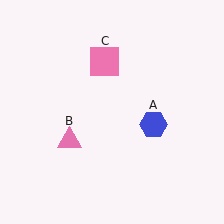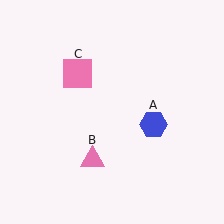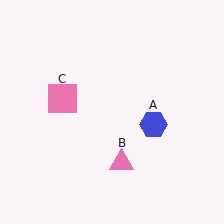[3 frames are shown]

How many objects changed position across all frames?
2 objects changed position: pink triangle (object B), pink square (object C).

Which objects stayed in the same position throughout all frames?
Blue hexagon (object A) remained stationary.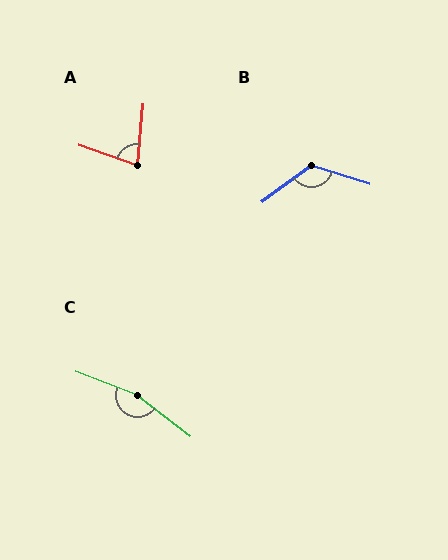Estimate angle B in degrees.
Approximately 126 degrees.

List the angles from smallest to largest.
A (76°), B (126°), C (163°).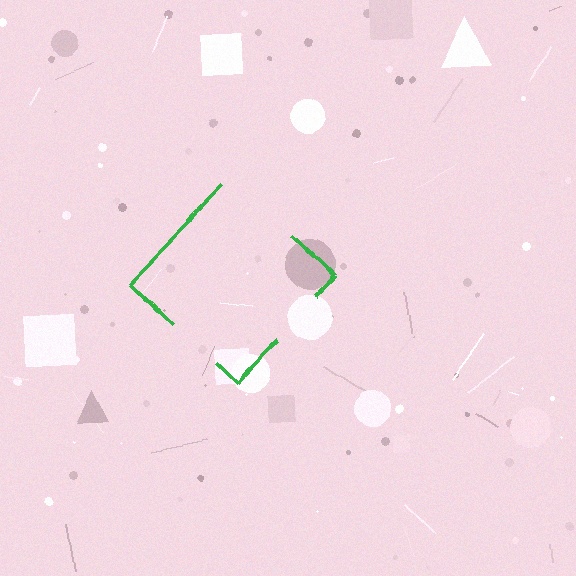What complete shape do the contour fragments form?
The contour fragments form a diamond.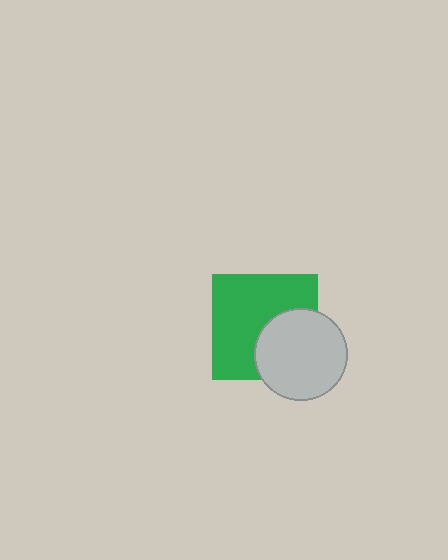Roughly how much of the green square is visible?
About half of it is visible (roughly 64%).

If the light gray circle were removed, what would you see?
You would see the complete green square.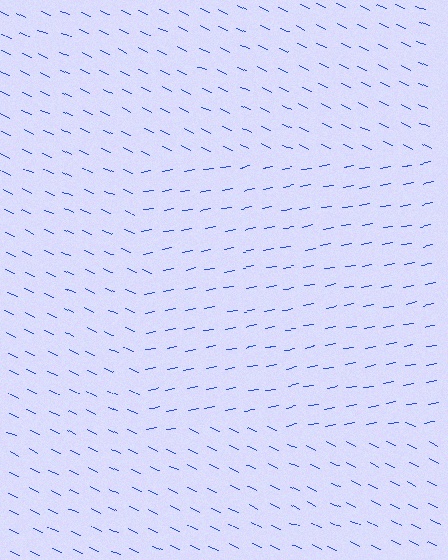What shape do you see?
I see a rectangle.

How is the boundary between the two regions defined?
The boundary is defined purely by a change in line orientation (approximately 35 degrees difference). All lines are the same color and thickness.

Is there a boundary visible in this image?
Yes, there is a texture boundary formed by a change in line orientation.